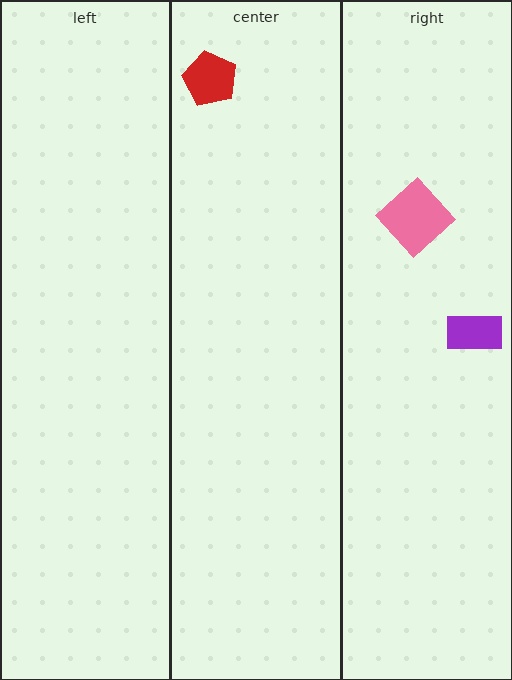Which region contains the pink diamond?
The right region.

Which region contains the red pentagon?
The center region.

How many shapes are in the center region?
1.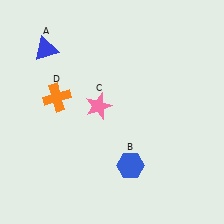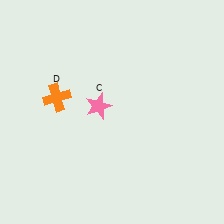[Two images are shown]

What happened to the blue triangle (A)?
The blue triangle (A) was removed in Image 2. It was in the top-left area of Image 1.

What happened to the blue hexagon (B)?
The blue hexagon (B) was removed in Image 2. It was in the bottom-right area of Image 1.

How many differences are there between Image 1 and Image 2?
There are 2 differences between the two images.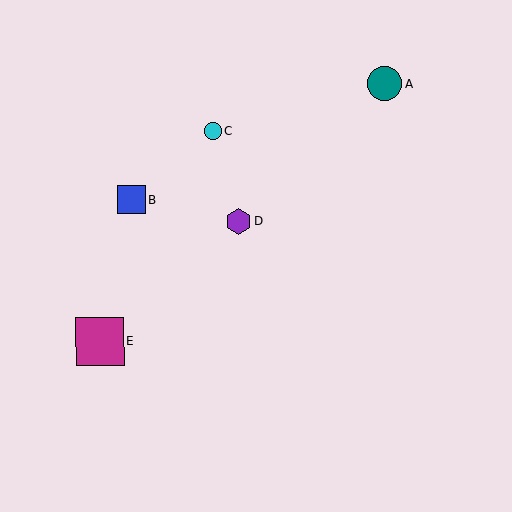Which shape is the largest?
The magenta square (labeled E) is the largest.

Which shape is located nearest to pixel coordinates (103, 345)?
The magenta square (labeled E) at (100, 341) is nearest to that location.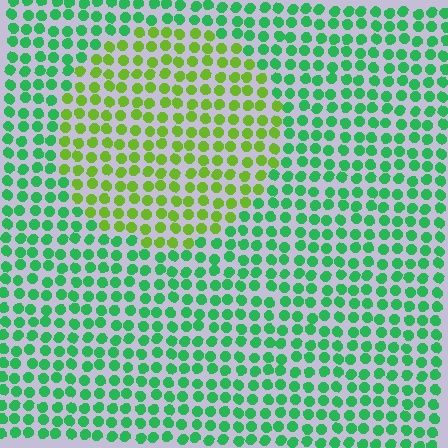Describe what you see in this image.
The image is filled with small green elements in a uniform arrangement. A circle-shaped region is visible where the elements are tinted to a slightly different hue, forming a subtle color boundary.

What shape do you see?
I see a circle.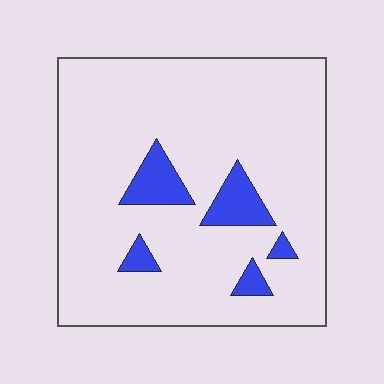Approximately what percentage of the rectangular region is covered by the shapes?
Approximately 10%.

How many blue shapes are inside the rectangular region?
5.